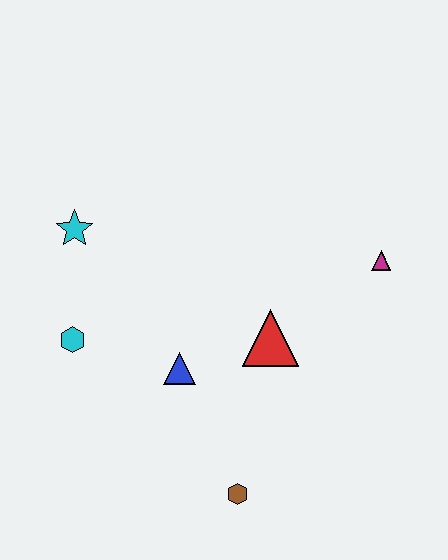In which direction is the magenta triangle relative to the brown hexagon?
The magenta triangle is above the brown hexagon.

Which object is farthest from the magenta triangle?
The cyan hexagon is farthest from the magenta triangle.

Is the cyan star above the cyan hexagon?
Yes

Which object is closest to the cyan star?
The cyan hexagon is closest to the cyan star.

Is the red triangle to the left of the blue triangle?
No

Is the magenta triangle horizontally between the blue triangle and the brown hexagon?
No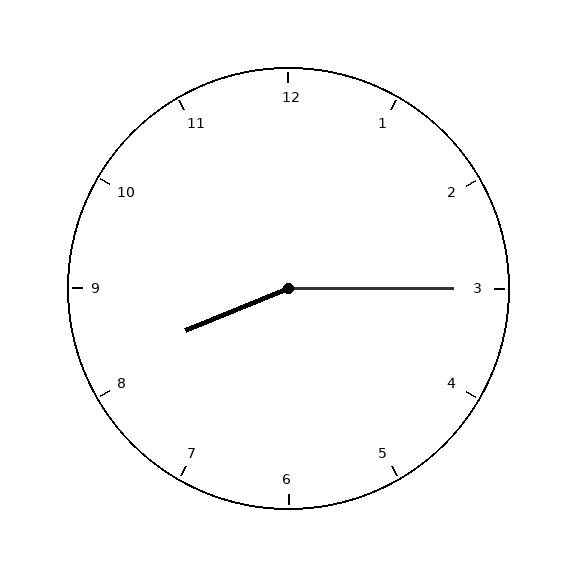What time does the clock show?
8:15.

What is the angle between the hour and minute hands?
Approximately 158 degrees.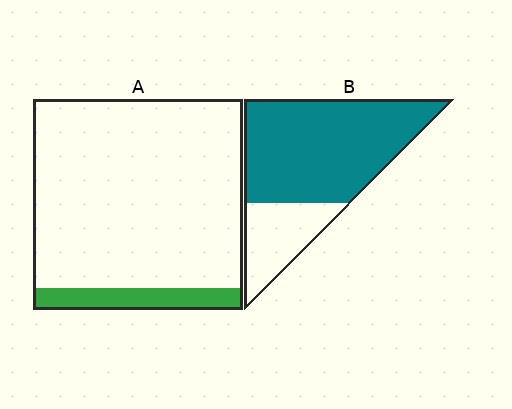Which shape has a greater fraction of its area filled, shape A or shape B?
Shape B.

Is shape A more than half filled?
No.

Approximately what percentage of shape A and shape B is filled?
A is approximately 10% and B is approximately 75%.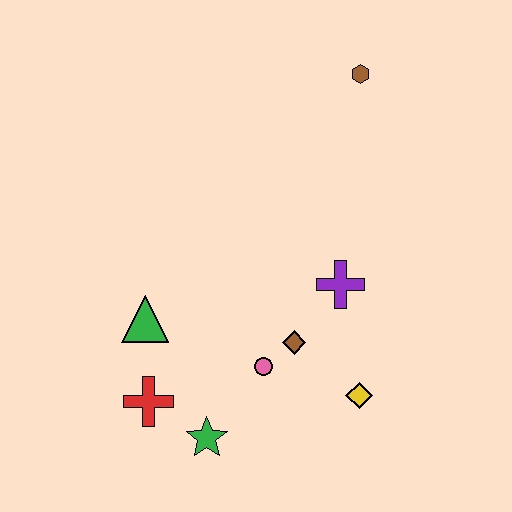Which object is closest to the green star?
The red cross is closest to the green star.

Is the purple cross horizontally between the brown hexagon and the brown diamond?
Yes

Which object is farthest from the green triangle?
The brown hexagon is farthest from the green triangle.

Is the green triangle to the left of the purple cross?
Yes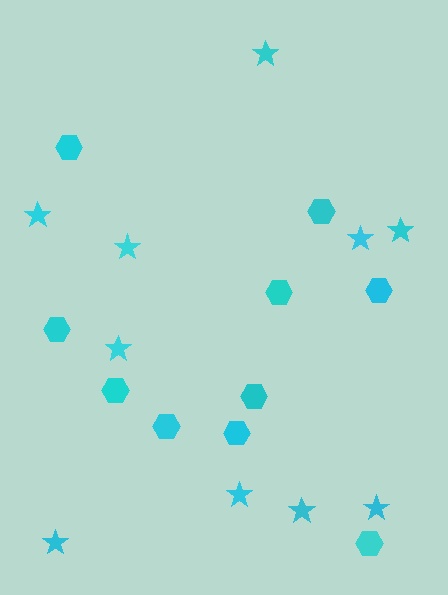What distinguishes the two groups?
There are 2 groups: one group of stars (10) and one group of hexagons (10).